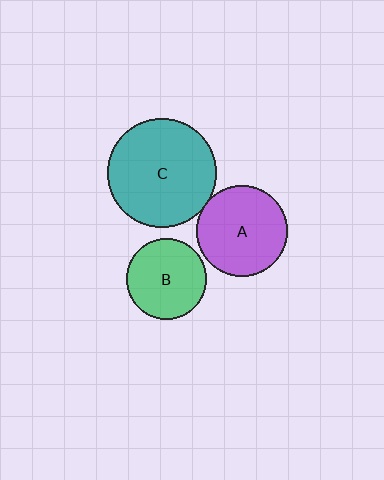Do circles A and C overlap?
Yes.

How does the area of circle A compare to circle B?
Approximately 1.3 times.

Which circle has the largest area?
Circle C (teal).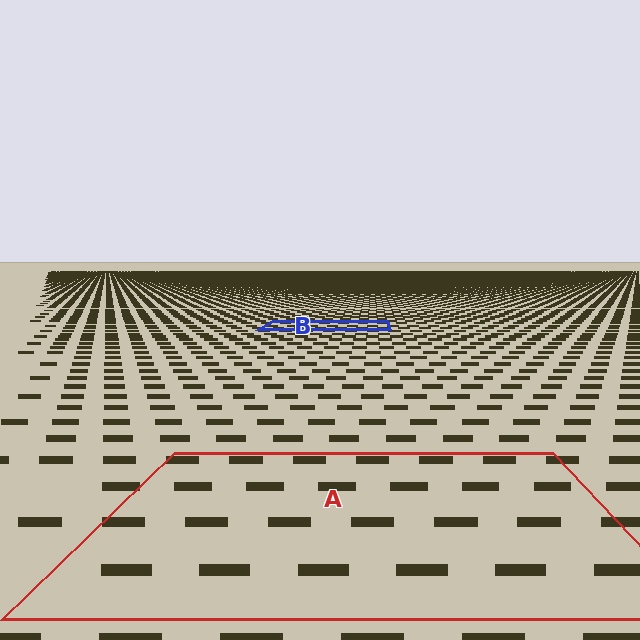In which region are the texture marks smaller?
The texture marks are smaller in region B, because it is farther away.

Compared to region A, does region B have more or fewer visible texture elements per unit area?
Region B has more texture elements per unit area — they are packed more densely because it is farther away.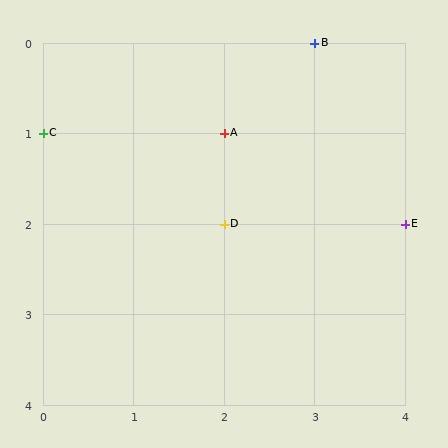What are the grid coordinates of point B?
Point B is at grid coordinates (3, 0).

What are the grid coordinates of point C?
Point C is at grid coordinates (0, 1).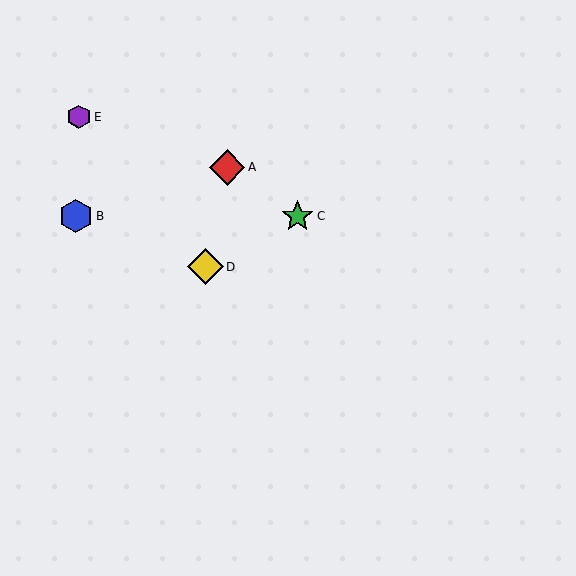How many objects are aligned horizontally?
2 objects (B, C) are aligned horizontally.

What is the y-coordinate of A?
Object A is at y≈167.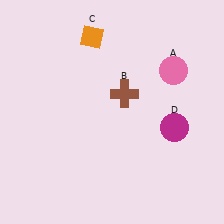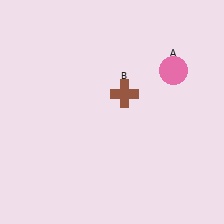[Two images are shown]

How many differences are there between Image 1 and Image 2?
There are 2 differences between the two images.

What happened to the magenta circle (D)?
The magenta circle (D) was removed in Image 2. It was in the bottom-right area of Image 1.